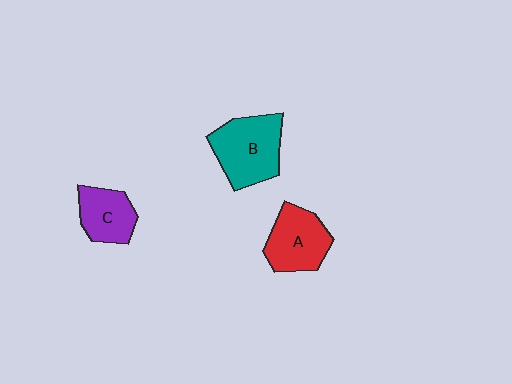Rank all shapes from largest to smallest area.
From largest to smallest: B (teal), A (red), C (purple).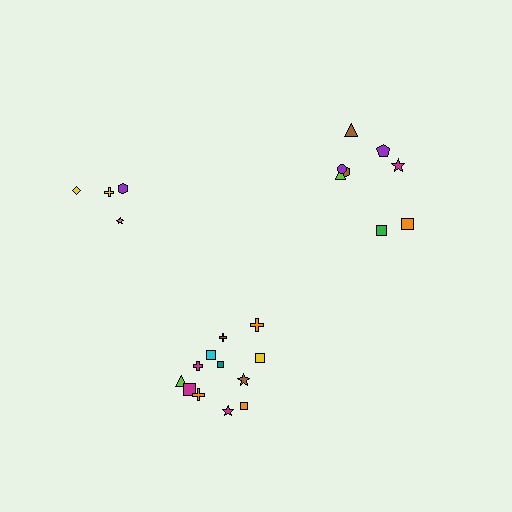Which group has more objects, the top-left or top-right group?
The top-right group.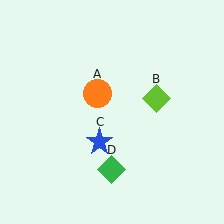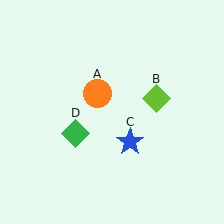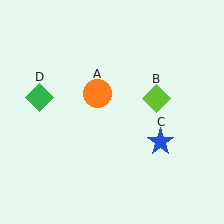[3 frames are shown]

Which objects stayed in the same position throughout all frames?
Orange circle (object A) and lime diamond (object B) remained stationary.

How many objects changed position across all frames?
2 objects changed position: blue star (object C), green diamond (object D).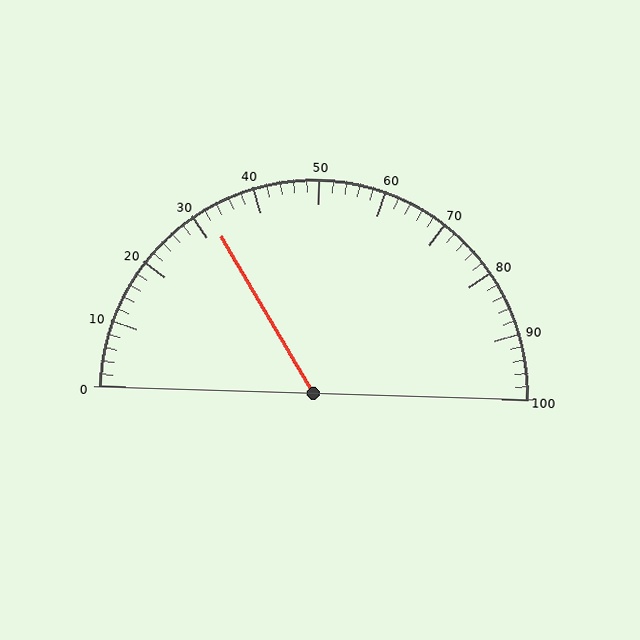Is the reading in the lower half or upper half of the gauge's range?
The reading is in the lower half of the range (0 to 100).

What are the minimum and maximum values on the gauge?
The gauge ranges from 0 to 100.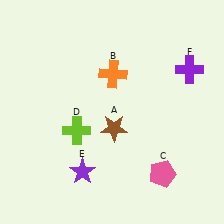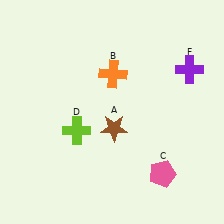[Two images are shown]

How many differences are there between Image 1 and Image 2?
There is 1 difference between the two images.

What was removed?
The purple star (E) was removed in Image 2.